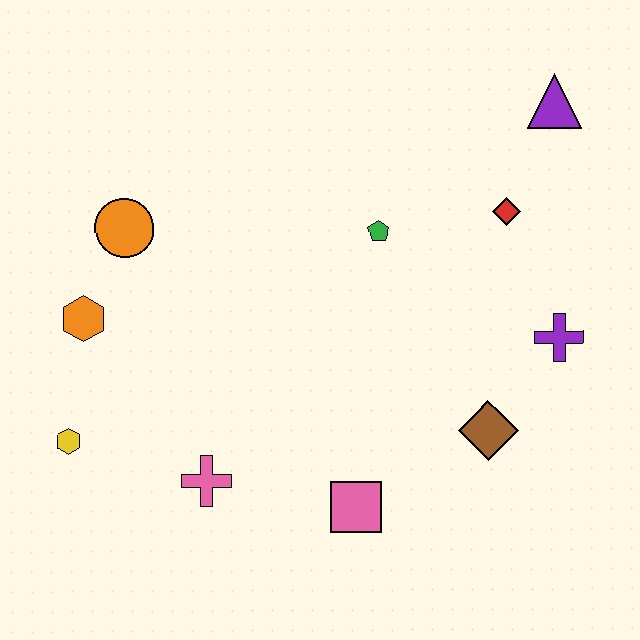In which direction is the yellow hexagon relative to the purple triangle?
The yellow hexagon is to the left of the purple triangle.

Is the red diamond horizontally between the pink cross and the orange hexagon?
No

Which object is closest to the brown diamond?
The purple cross is closest to the brown diamond.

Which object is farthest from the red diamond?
The yellow hexagon is farthest from the red diamond.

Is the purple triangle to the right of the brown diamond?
Yes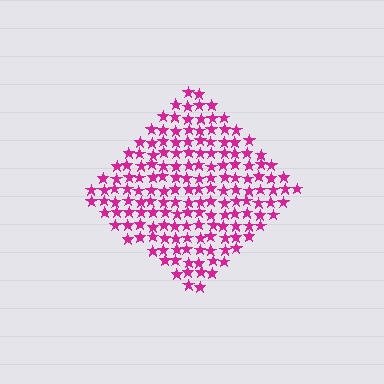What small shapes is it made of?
It is made of small stars.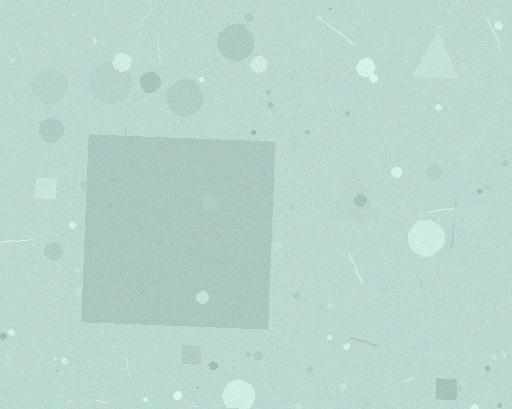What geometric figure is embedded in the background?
A square is embedded in the background.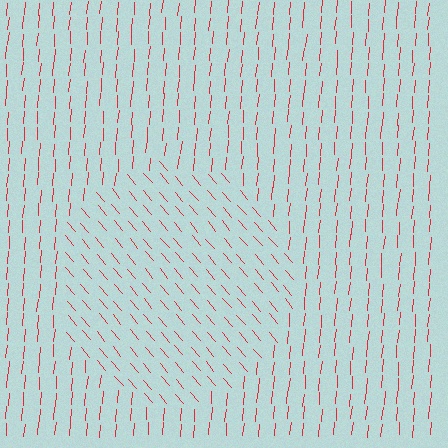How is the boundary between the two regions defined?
The boundary is defined purely by a change in line orientation (approximately 45 degrees difference). All lines are the same color and thickness.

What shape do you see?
I see a circle.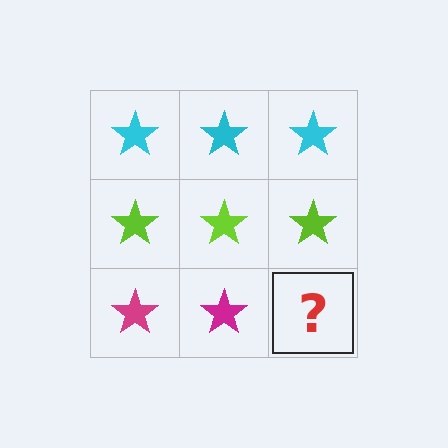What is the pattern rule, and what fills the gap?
The rule is that each row has a consistent color. The gap should be filled with a magenta star.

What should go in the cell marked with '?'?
The missing cell should contain a magenta star.